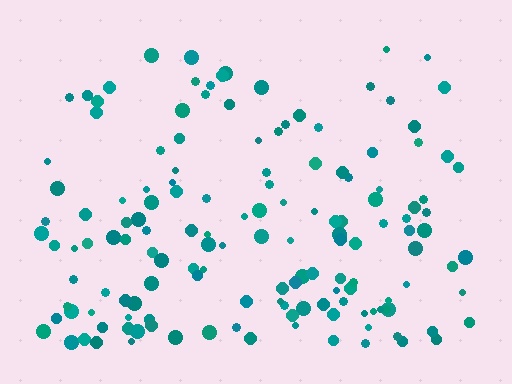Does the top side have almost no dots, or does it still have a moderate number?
Still a moderate number, just noticeably fewer than the bottom.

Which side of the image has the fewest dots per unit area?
The top.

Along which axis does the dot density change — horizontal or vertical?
Vertical.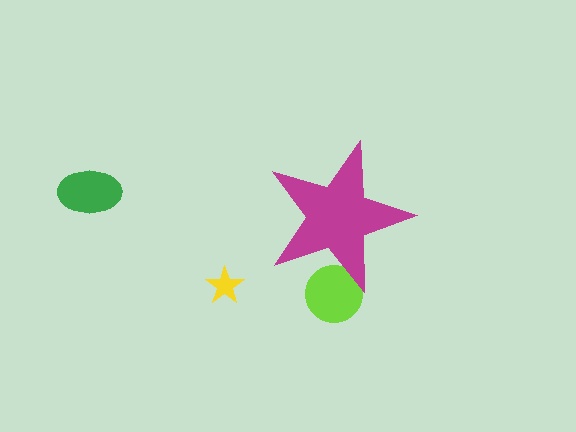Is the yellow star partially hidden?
No, the yellow star is fully visible.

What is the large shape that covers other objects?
A magenta star.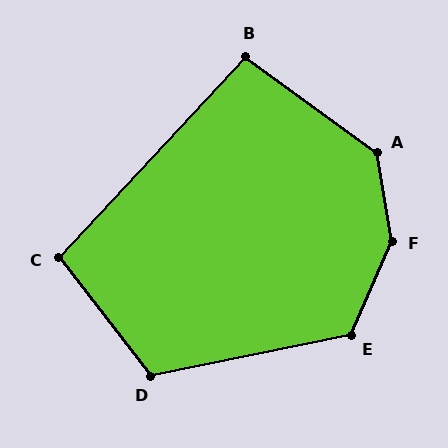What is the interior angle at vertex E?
Approximately 125 degrees (obtuse).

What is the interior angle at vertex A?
Approximately 136 degrees (obtuse).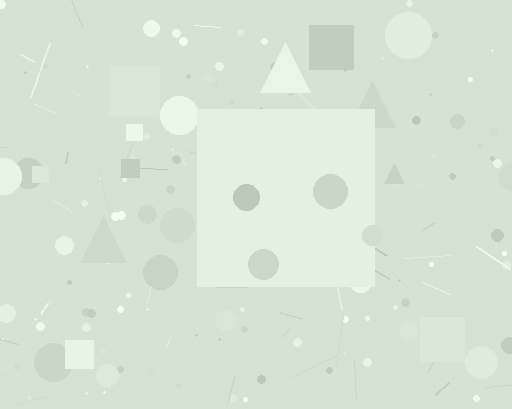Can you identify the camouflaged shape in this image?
The camouflaged shape is a square.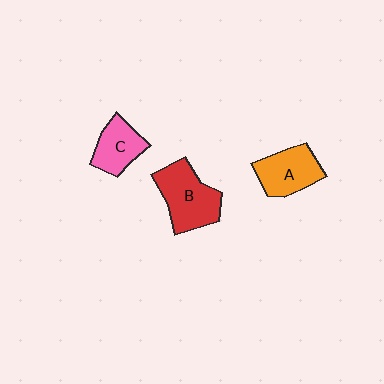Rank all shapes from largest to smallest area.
From largest to smallest: B (red), A (orange), C (pink).